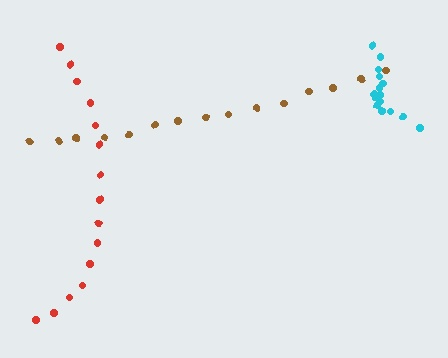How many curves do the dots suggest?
There are 3 distinct paths.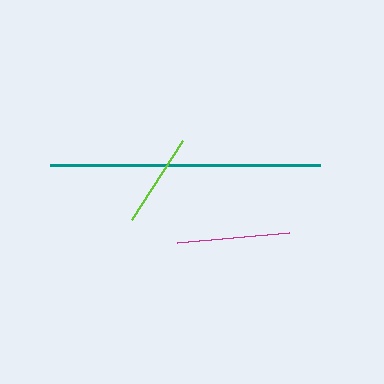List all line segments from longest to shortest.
From longest to shortest: teal, magenta, lime.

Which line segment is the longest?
The teal line is the longest at approximately 270 pixels.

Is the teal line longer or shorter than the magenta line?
The teal line is longer than the magenta line.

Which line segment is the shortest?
The lime line is the shortest at approximately 95 pixels.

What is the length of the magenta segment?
The magenta segment is approximately 113 pixels long.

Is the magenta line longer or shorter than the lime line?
The magenta line is longer than the lime line.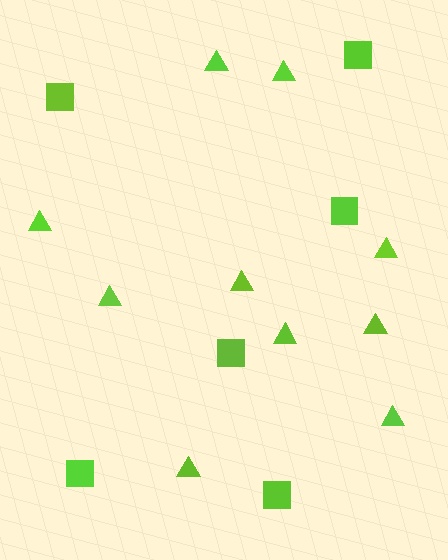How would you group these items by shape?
There are 2 groups: one group of triangles (10) and one group of squares (6).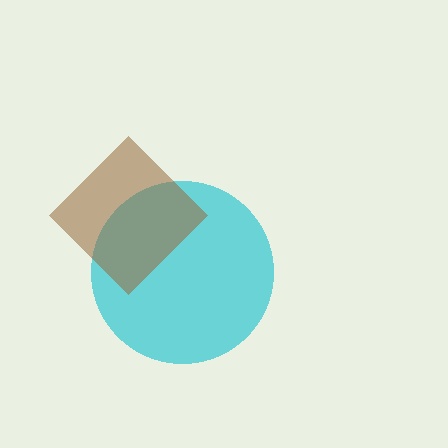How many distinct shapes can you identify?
There are 2 distinct shapes: a cyan circle, a brown diamond.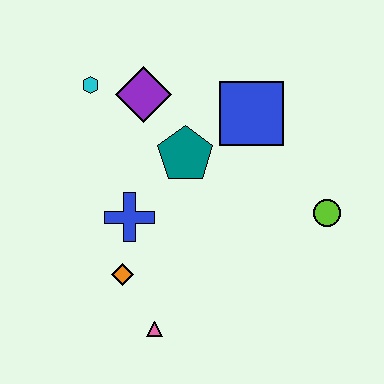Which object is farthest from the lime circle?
The cyan hexagon is farthest from the lime circle.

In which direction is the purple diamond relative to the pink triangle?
The purple diamond is above the pink triangle.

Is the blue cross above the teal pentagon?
No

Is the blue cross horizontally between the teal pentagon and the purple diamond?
No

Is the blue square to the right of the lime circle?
No